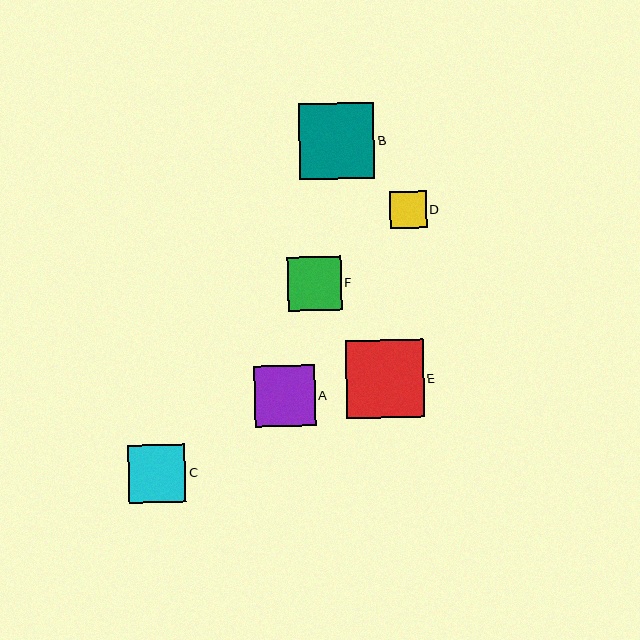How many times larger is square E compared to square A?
Square E is approximately 1.3 times the size of square A.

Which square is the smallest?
Square D is the smallest with a size of approximately 36 pixels.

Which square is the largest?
Square E is the largest with a size of approximately 77 pixels.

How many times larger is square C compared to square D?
Square C is approximately 1.6 times the size of square D.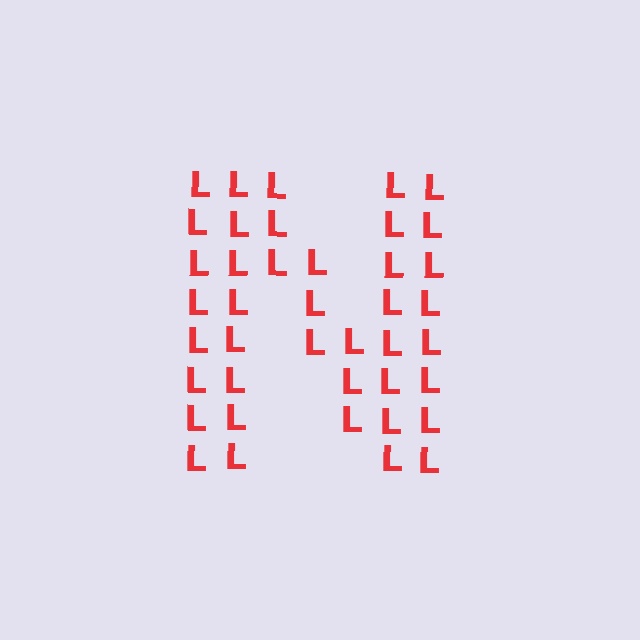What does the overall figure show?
The overall figure shows the letter N.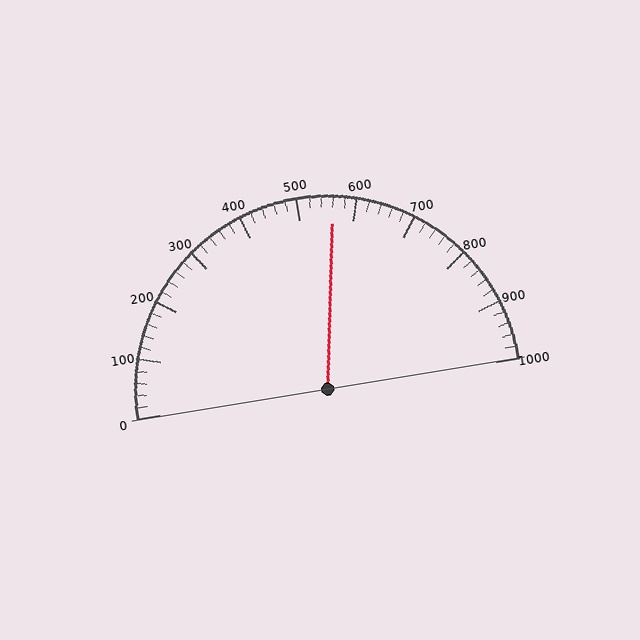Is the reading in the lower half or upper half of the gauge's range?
The reading is in the upper half of the range (0 to 1000).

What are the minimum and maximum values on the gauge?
The gauge ranges from 0 to 1000.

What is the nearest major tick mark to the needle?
The nearest major tick mark is 600.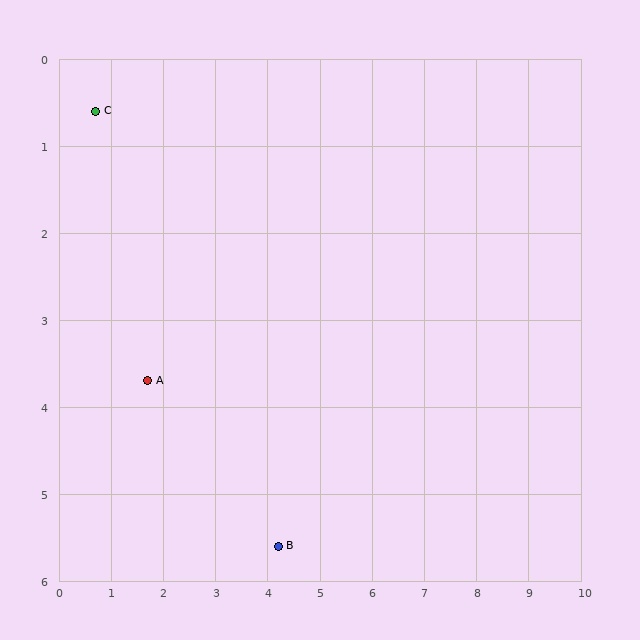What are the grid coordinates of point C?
Point C is at approximately (0.7, 0.6).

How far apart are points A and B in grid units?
Points A and B are about 3.1 grid units apart.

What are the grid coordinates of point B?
Point B is at approximately (4.2, 5.6).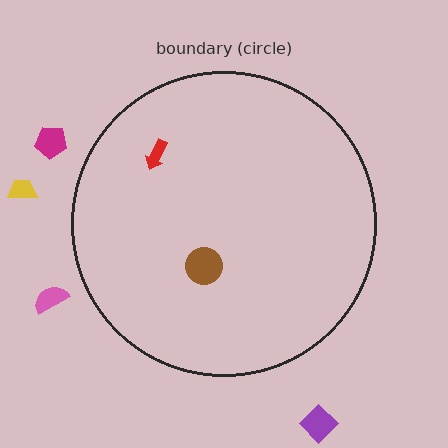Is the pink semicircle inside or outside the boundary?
Outside.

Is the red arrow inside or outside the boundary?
Inside.